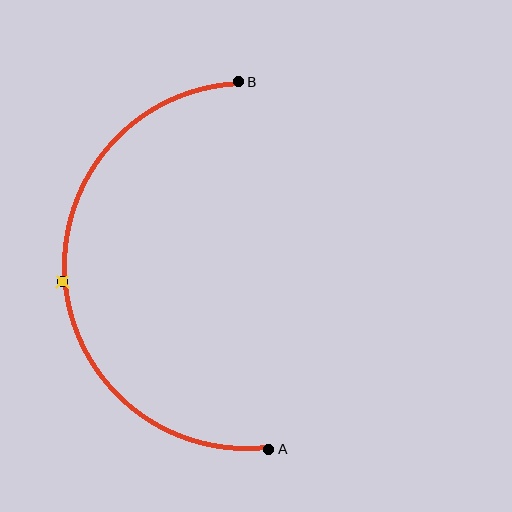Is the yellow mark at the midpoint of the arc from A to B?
Yes. The yellow mark lies on the arc at equal arc-length from both A and B — it is the arc midpoint.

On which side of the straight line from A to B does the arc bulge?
The arc bulges to the left of the straight line connecting A and B.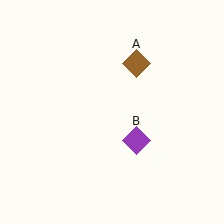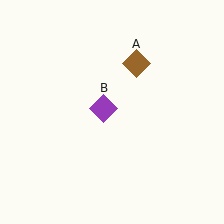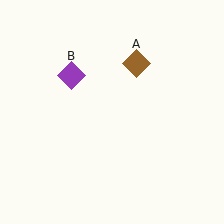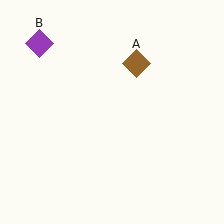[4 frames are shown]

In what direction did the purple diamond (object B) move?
The purple diamond (object B) moved up and to the left.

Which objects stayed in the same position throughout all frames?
Brown diamond (object A) remained stationary.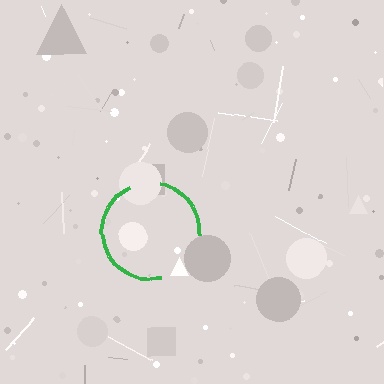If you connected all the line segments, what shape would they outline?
They would outline a circle.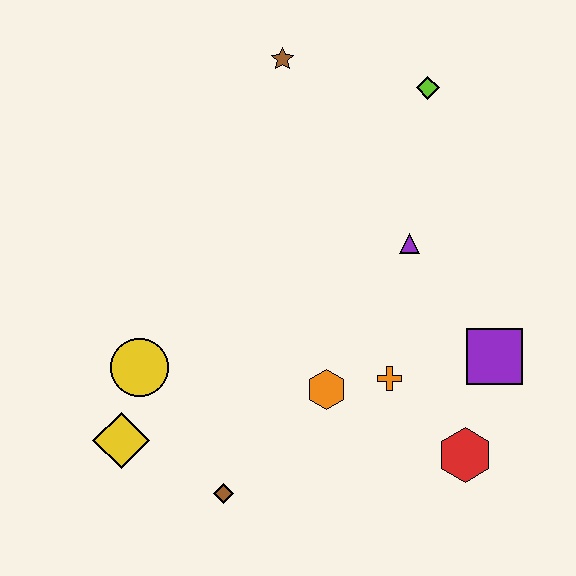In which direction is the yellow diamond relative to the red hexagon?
The yellow diamond is to the left of the red hexagon.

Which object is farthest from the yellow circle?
The lime diamond is farthest from the yellow circle.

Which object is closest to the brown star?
The lime diamond is closest to the brown star.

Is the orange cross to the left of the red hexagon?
Yes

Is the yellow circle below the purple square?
Yes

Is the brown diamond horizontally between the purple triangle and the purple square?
No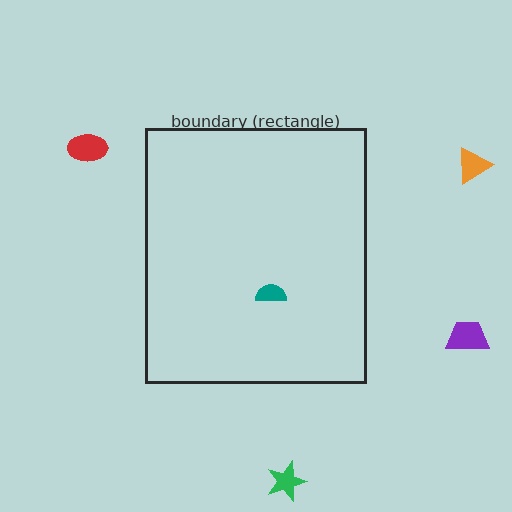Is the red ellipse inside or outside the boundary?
Outside.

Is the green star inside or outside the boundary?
Outside.